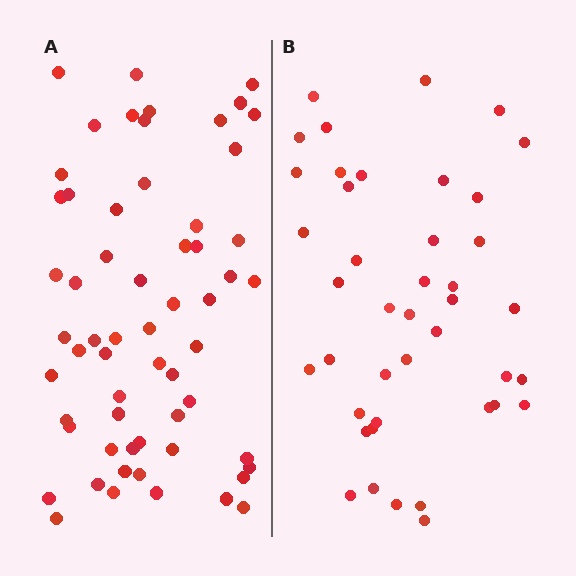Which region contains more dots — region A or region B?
Region A (the left region) has more dots.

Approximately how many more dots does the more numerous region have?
Region A has approximately 20 more dots than region B.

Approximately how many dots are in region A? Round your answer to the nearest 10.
About 60 dots.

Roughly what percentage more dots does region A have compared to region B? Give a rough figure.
About 45% more.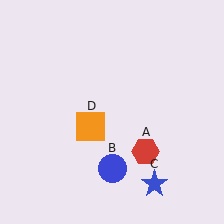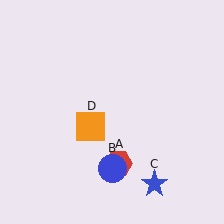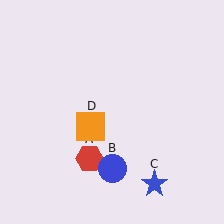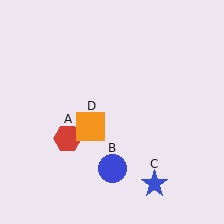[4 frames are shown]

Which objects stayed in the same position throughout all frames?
Blue circle (object B) and blue star (object C) and orange square (object D) remained stationary.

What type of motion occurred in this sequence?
The red hexagon (object A) rotated clockwise around the center of the scene.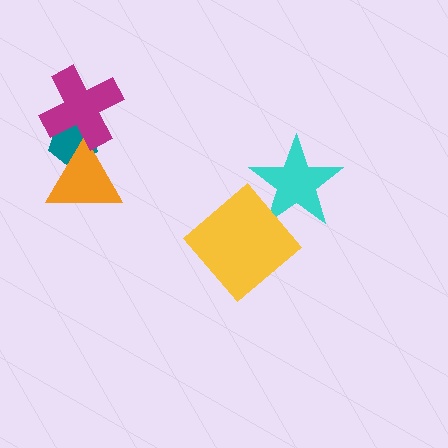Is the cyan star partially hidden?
Yes, it is partially covered by another shape.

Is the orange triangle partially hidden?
Yes, it is partially covered by another shape.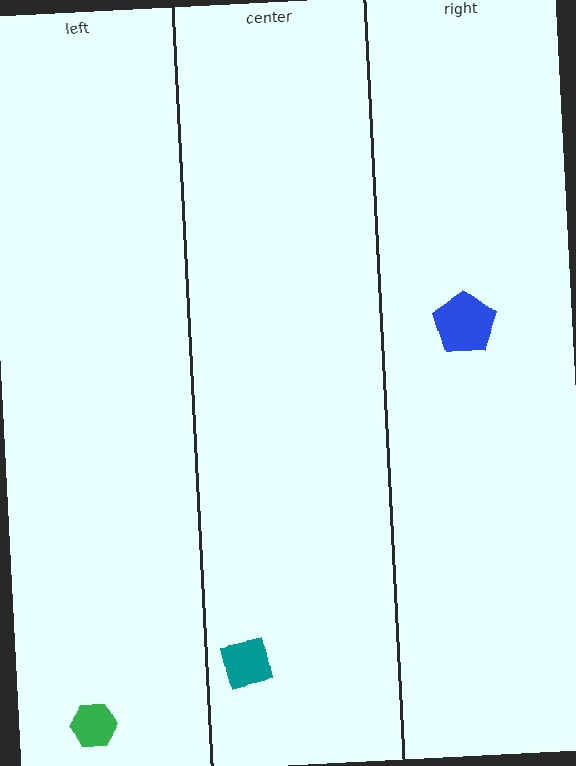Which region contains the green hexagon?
The left region.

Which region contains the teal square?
The center region.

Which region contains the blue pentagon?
The right region.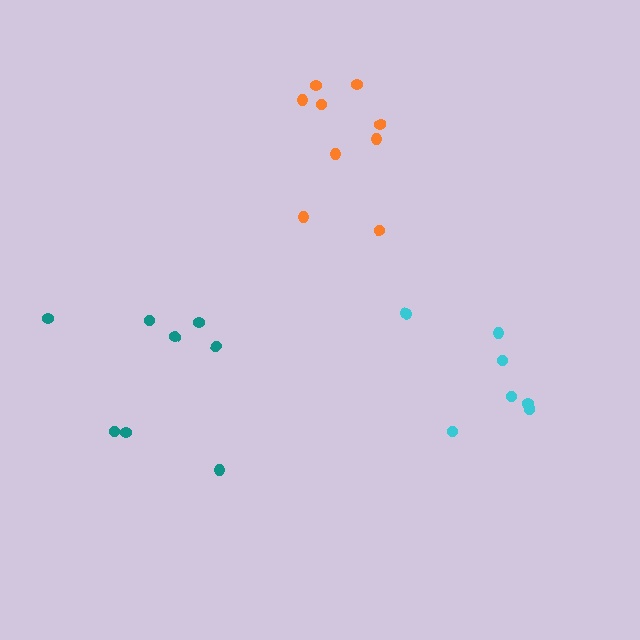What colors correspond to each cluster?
The clusters are colored: cyan, teal, orange.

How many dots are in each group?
Group 1: 7 dots, Group 2: 8 dots, Group 3: 9 dots (24 total).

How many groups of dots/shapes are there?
There are 3 groups.